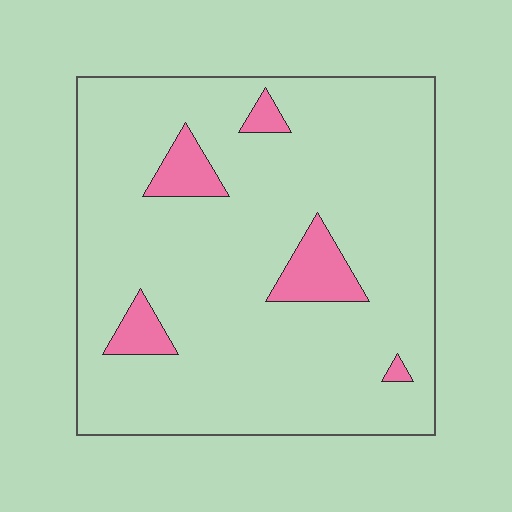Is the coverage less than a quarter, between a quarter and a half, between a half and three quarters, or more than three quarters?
Less than a quarter.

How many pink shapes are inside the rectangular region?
5.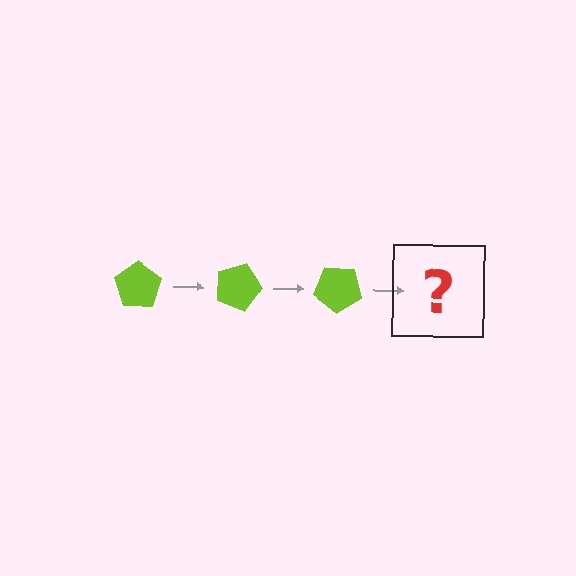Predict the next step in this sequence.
The next step is a lime pentagon rotated 60 degrees.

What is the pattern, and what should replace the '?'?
The pattern is that the pentagon rotates 20 degrees each step. The '?' should be a lime pentagon rotated 60 degrees.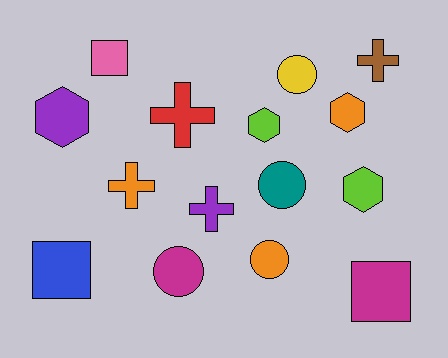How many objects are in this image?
There are 15 objects.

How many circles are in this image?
There are 4 circles.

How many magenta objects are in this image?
There are 2 magenta objects.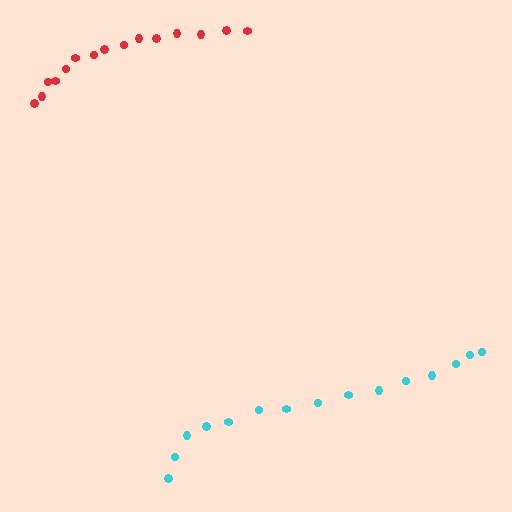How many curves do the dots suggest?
There are 2 distinct paths.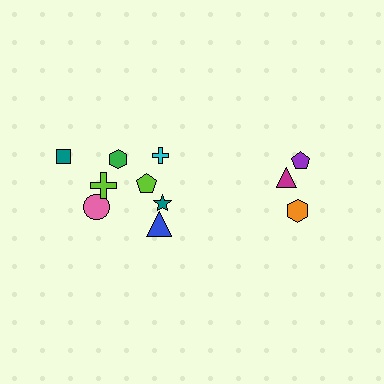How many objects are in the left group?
There are 8 objects.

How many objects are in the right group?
There are 3 objects.